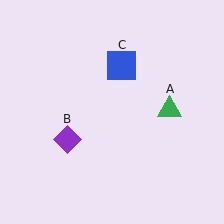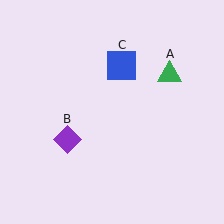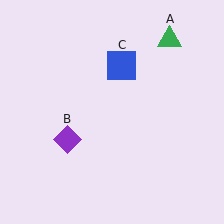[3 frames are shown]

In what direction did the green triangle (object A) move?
The green triangle (object A) moved up.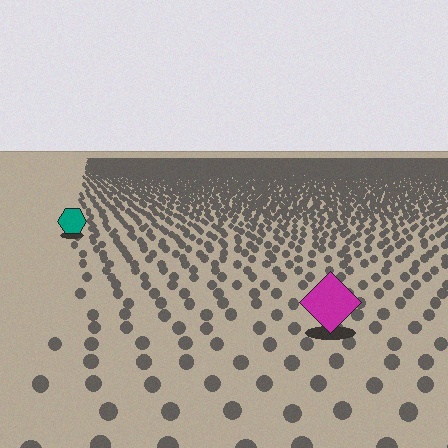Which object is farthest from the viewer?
The teal hexagon is farthest from the viewer. It appears smaller and the ground texture around it is denser.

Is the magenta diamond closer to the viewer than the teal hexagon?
Yes. The magenta diamond is closer — you can tell from the texture gradient: the ground texture is coarser near it.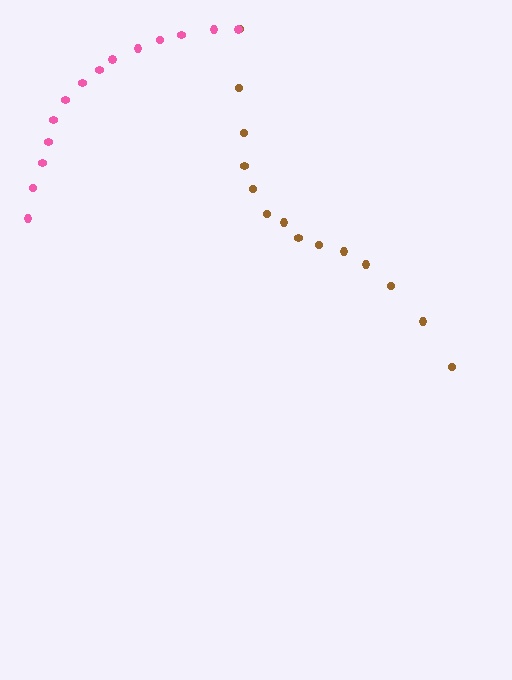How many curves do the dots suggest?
There are 2 distinct paths.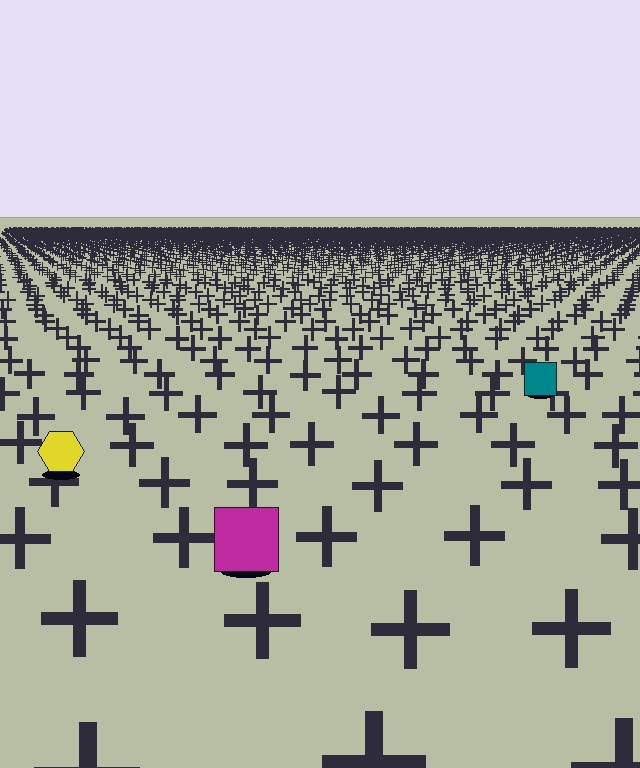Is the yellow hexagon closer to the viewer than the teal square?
Yes. The yellow hexagon is closer — you can tell from the texture gradient: the ground texture is coarser near it.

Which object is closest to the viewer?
The magenta square is closest. The texture marks near it are larger and more spread out.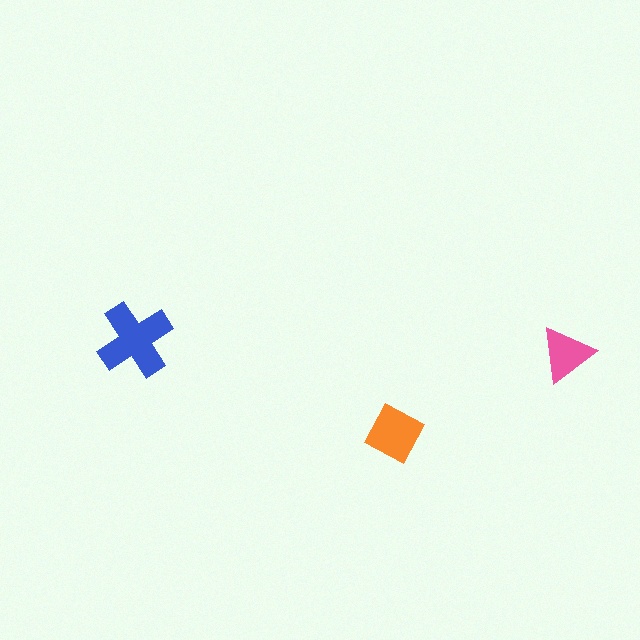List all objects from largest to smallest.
The blue cross, the orange diamond, the pink triangle.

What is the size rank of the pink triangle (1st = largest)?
3rd.